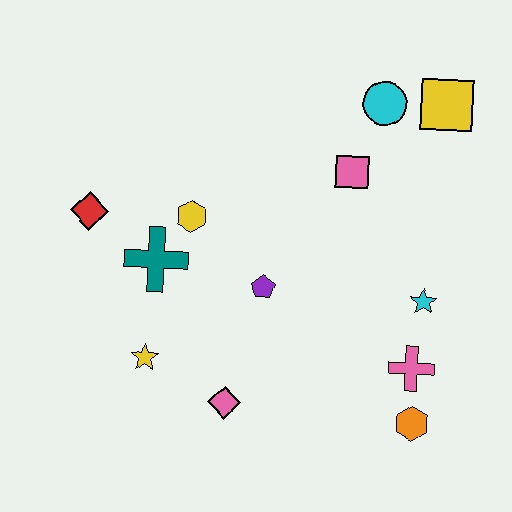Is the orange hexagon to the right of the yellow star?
Yes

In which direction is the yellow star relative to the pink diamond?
The yellow star is to the left of the pink diamond.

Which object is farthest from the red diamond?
The orange hexagon is farthest from the red diamond.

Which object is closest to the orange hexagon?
The pink cross is closest to the orange hexagon.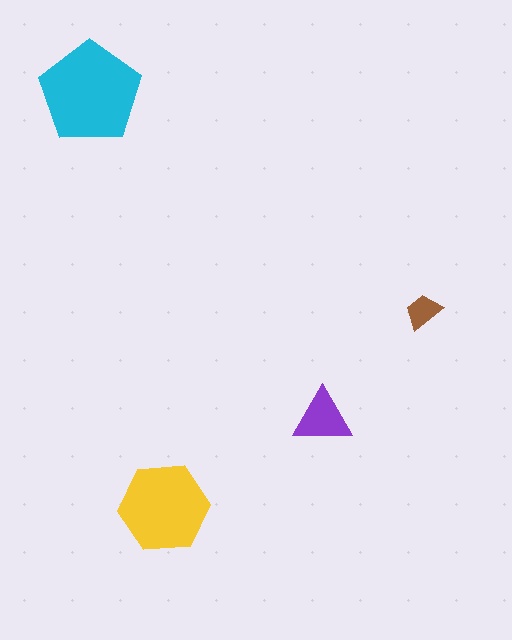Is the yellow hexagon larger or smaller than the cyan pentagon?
Smaller.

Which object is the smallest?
The brown trapezoid.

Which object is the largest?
The cyan pentagon.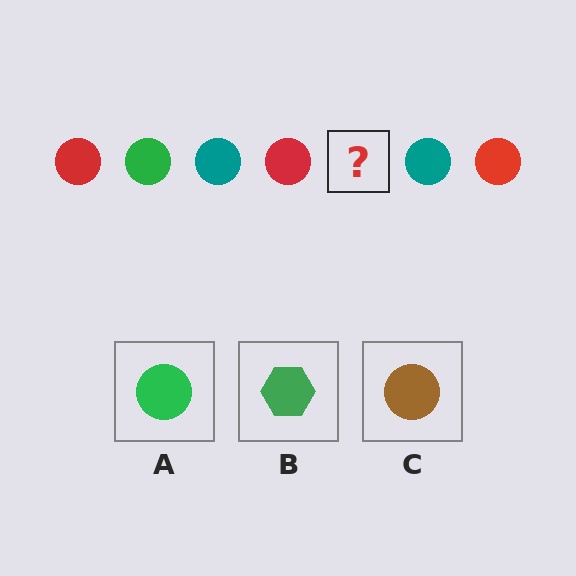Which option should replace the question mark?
Option A.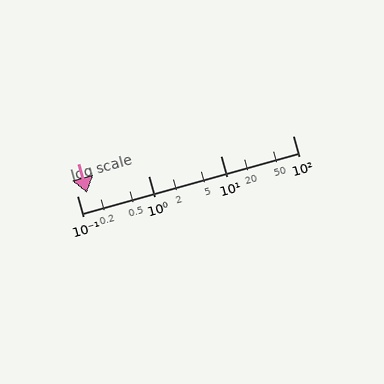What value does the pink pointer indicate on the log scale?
The pointer indicates approximately 0.14.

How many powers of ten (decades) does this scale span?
The scale spans 3 decades, from 0.1 to 100.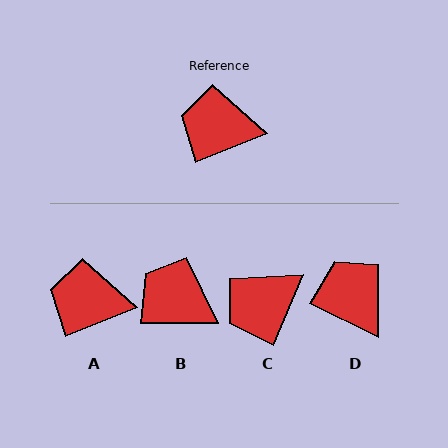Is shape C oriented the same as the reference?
No, it is off by about 45 degrees.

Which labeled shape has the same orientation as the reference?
A.